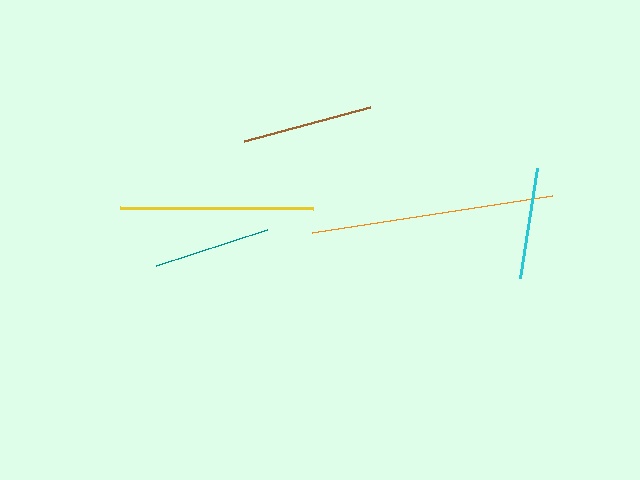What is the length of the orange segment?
The orange segment is approximately 243 pixels long.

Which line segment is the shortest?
The cyan line is the shortest at approximately 111 pixels.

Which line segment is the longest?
The orange line is the longest at approximately 243 pixels.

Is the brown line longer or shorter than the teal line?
The brown line is longer than the teal line.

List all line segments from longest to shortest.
From longest to shortest: orange, yellow, brown, teal, cyan.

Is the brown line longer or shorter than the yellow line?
The yellow line is longer than the brown line.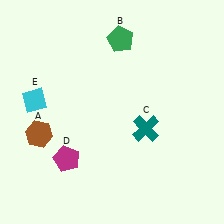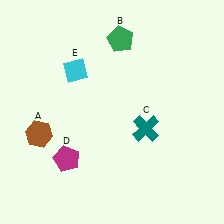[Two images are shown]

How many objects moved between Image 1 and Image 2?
1 object moved between the two images.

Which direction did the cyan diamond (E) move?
The cyan diamond (E) moved right.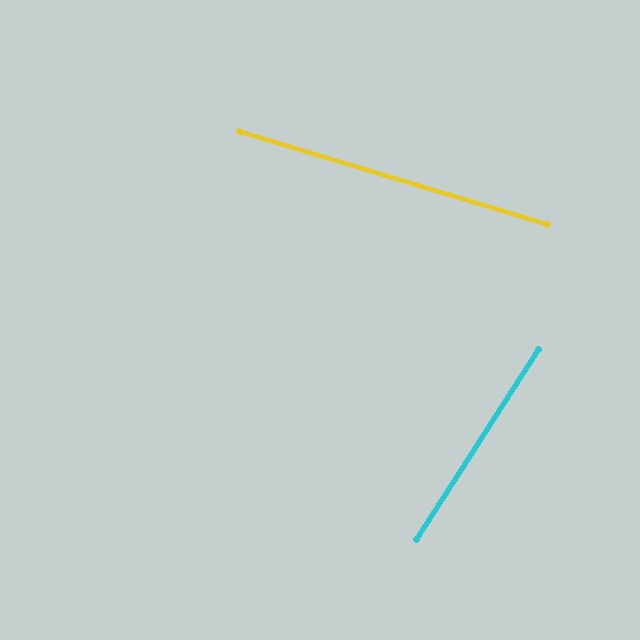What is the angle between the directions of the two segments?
Approximately 74 degrees.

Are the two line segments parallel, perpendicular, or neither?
Neither parallel nor perpendicular — they differ by about 74°.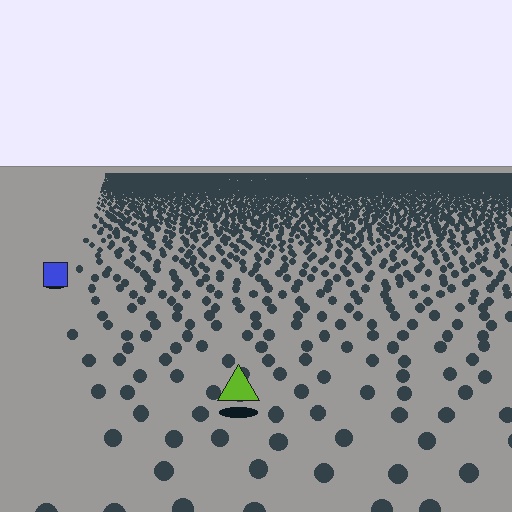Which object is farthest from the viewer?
The blue square is farthest from the viewer. It appears smaller and the ground texture around it is denser.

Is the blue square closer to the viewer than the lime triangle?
No. The lime triangle is closer — you can tell from the texture gradient: the ground texture is coarser near it.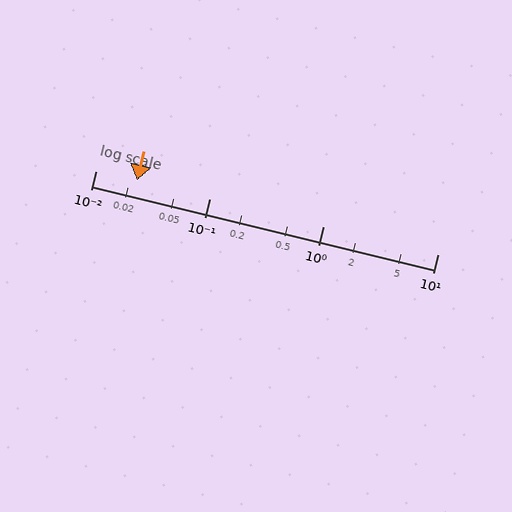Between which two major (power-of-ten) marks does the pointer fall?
The pointer is between 0.01 and 0.1.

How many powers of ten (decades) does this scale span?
The scale spans 3 decades, from 0.01 to 10.